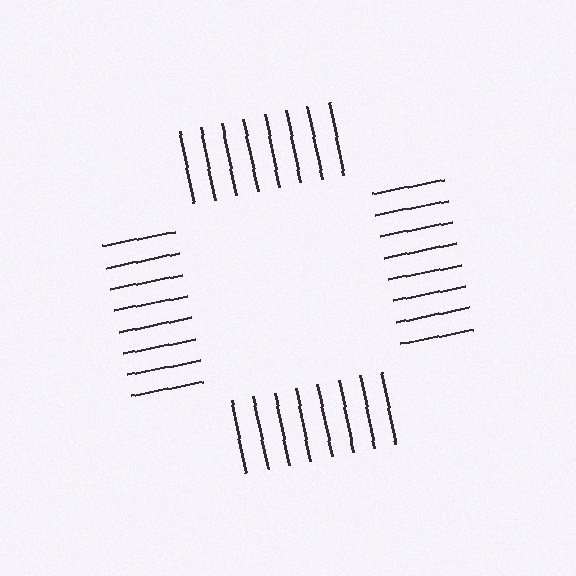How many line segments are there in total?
32 — 8 along each of the 4 edges.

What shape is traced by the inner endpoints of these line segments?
An illusory square — the line segments terminate on its edges but no continuous stroke is drawn.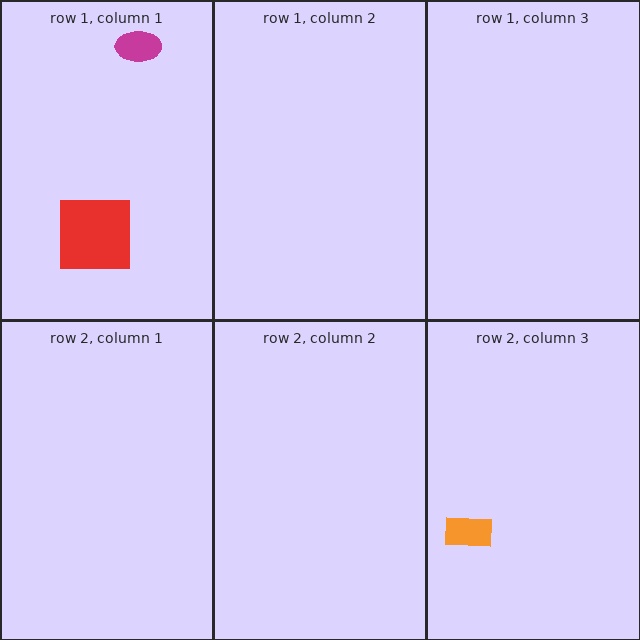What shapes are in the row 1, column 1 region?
The red square, the magenta ellipse.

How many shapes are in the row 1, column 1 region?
2.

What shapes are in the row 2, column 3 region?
The orange rectangle.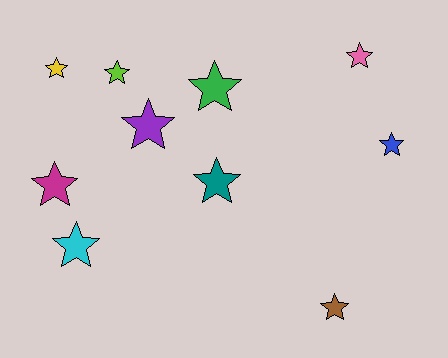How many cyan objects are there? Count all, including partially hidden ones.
There is 1 cyan object.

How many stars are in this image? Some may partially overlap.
There are 10 stars.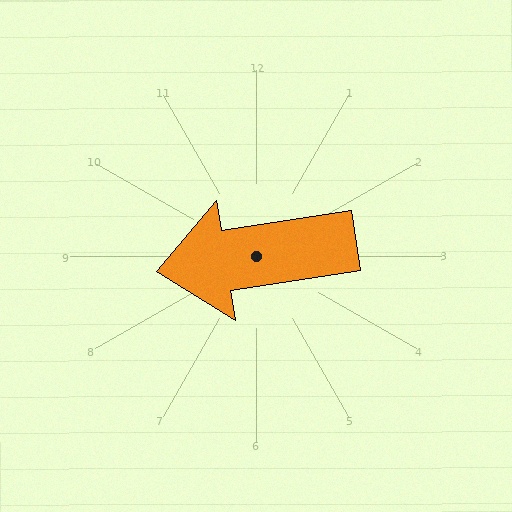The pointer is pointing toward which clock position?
Roughly 9 o'clock.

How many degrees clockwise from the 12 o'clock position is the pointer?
Approximately 261 degrees.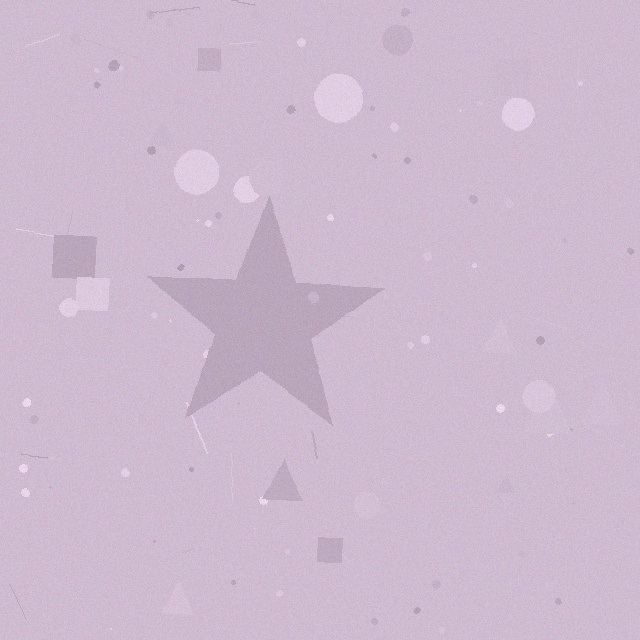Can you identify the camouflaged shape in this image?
The camouflaged shape is a star.